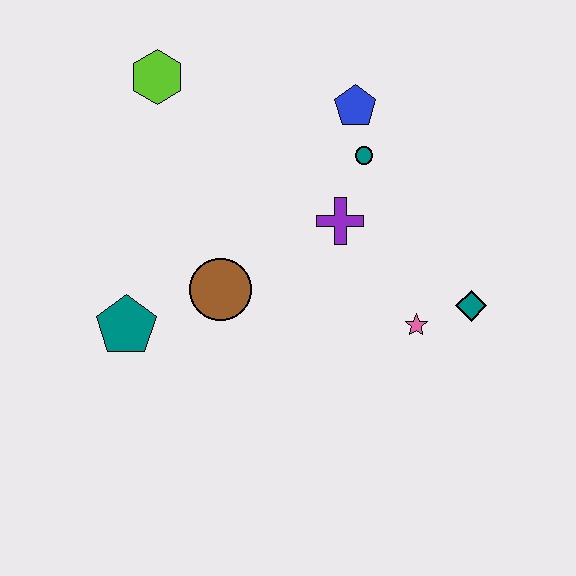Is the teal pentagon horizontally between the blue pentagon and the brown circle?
No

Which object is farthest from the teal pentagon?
The teal diamond is farthest from the teal pentagon.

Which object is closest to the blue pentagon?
The teal circle is closest to the blue pentagon.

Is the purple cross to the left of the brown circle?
No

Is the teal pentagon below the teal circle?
Yes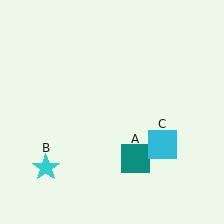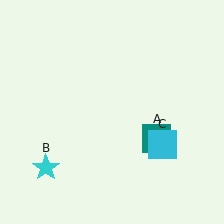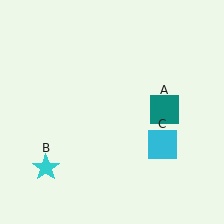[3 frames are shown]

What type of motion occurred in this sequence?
The teal square (object A) rotated counterclockwise around the center of the scene.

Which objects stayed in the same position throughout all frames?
Cyan star (object B) and cyan square (object C) remained stationary.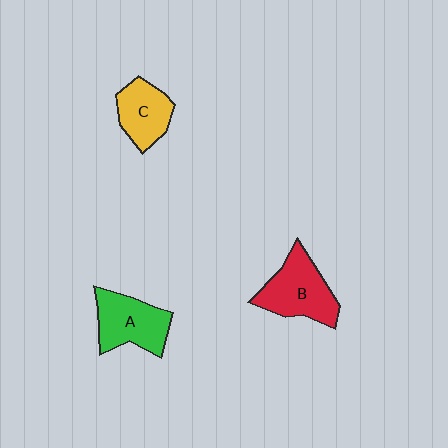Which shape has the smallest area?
Shape C (yellow).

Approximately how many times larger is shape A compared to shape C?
Approximately 1.2 times.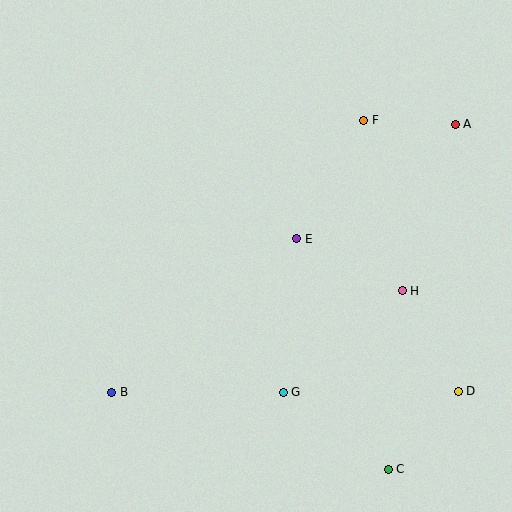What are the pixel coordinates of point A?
Point A is at (455, 124).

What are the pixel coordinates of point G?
Point G is at (283, 392).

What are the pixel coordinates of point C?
Point C is at (388, 469).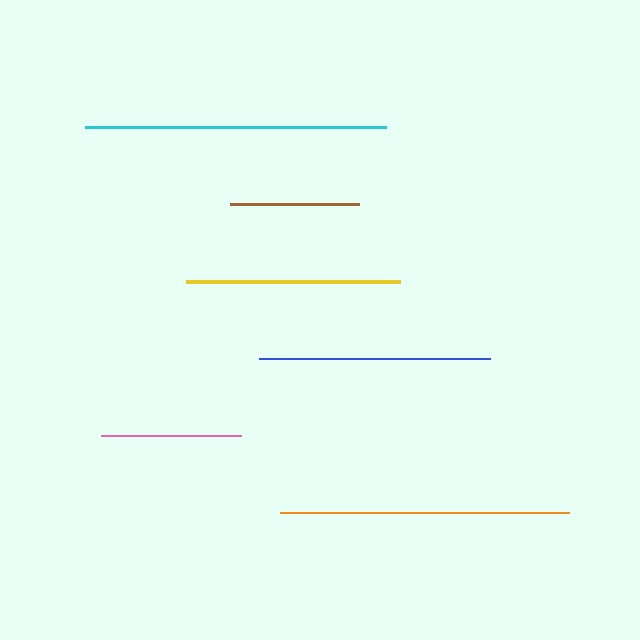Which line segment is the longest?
The cyan line is the longest at approximately 301 pixels.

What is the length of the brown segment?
The brown segment is approximately 129 pixels long.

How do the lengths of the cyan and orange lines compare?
The cyan and orange lines are approximately the same length.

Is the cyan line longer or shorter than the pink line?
The cyan line is longer than the pink line.